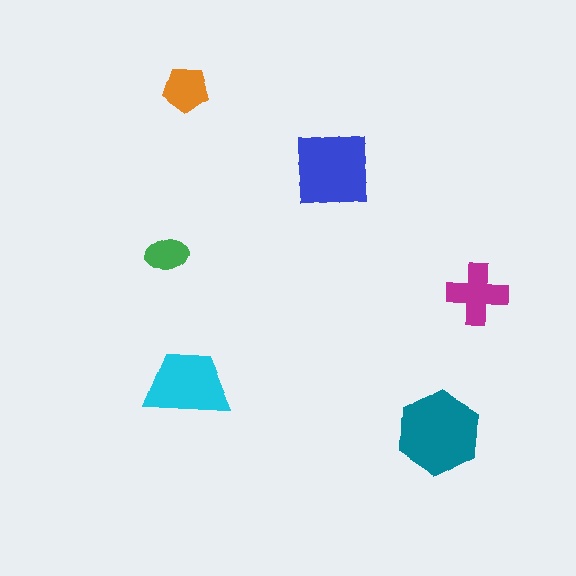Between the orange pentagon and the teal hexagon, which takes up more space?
The teal hexagon.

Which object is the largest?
The teal hexagon.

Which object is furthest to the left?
The green ellipse is leftmost.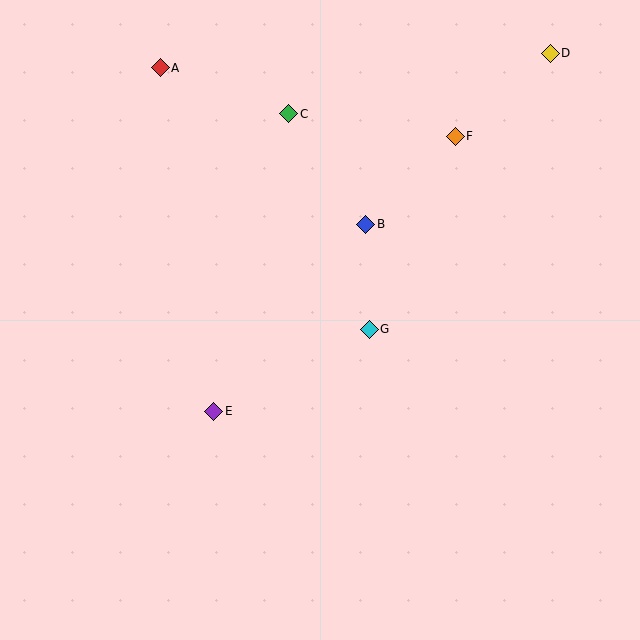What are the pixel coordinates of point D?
Point D is at (550, 53).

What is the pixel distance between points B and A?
The distance between B and A is 259 pixels.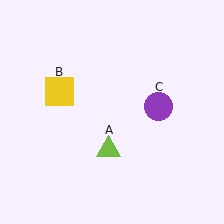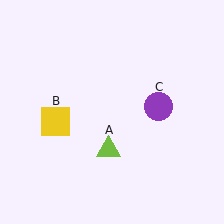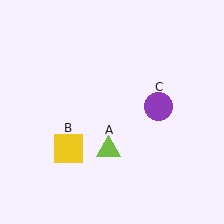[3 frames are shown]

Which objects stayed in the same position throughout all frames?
Lime triangle (object A) and purple circle (object C) remained stationary.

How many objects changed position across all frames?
1 object changed position: yellow square (object B).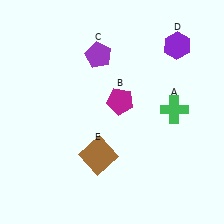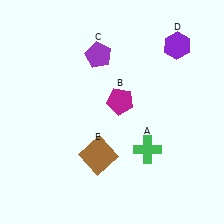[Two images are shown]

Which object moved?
The green cross (A) moved down.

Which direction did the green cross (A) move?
The green cross (A) moved down.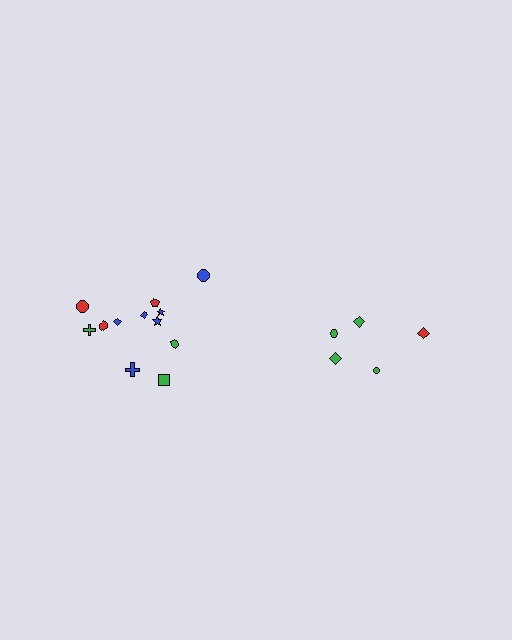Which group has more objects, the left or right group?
The left group.